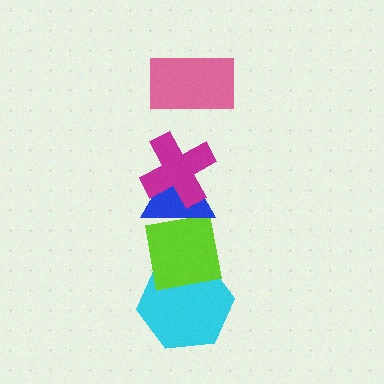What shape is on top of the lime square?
The blue triangle is on top of the lime square.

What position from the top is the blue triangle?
The blue triangle is 3rd from the top.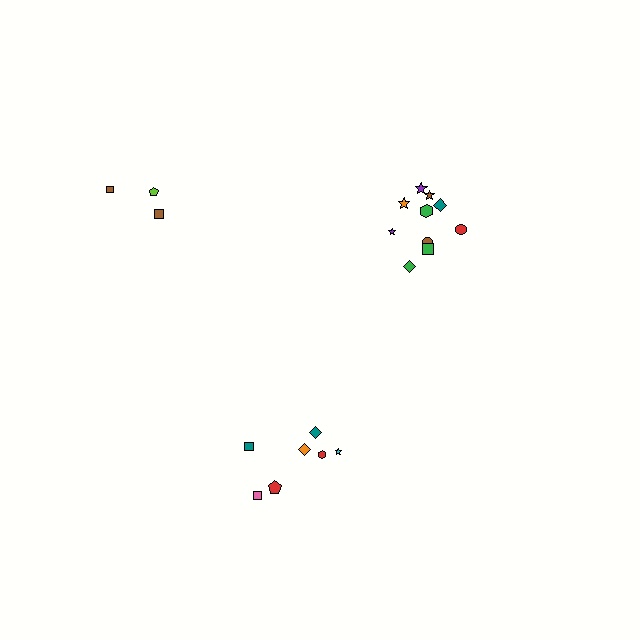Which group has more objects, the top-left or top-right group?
The top-right group.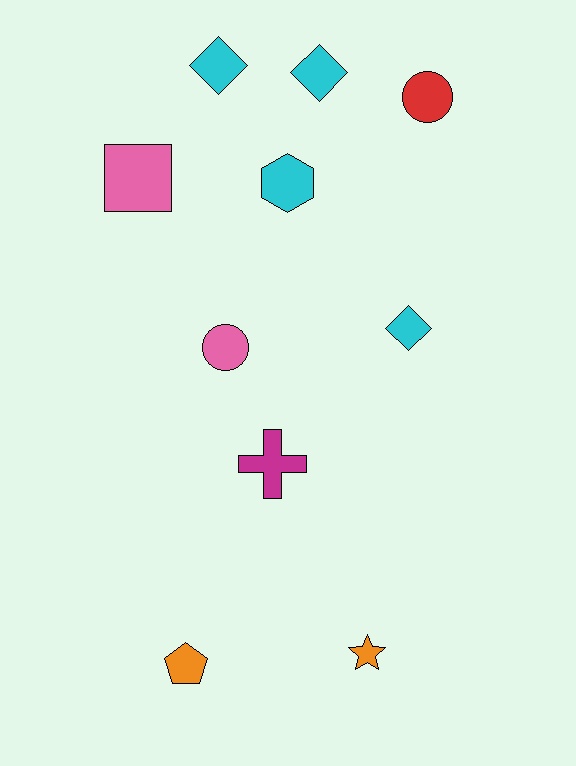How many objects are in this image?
There are 10 objects.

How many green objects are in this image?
There are no green objects.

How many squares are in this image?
There is 1 square.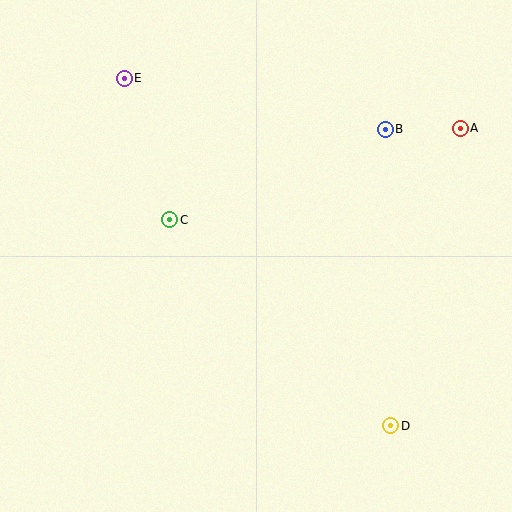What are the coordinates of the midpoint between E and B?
The midpoint between E and B is at (255, 104).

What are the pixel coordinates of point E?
Point E is at (124, 78).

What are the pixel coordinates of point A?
Point A is at (460, 128).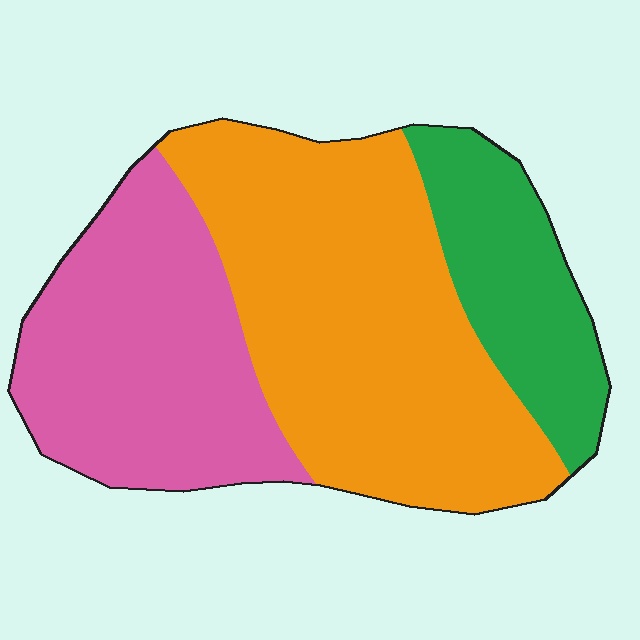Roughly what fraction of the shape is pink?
Pink takes up between a sixth and a third of the shape.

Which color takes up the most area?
Orange, at roughly 50%.